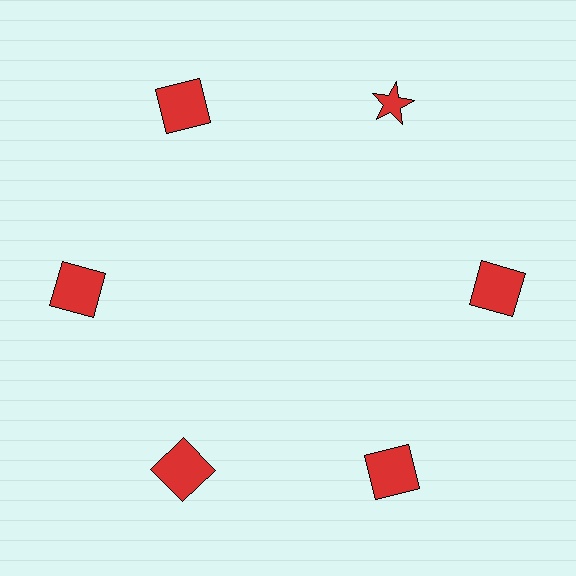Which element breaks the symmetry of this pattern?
The red star at roughly the 1 o'clock position breaks the symmetry. All other shapes are red squares.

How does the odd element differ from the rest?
It has a different shape: star instead of square.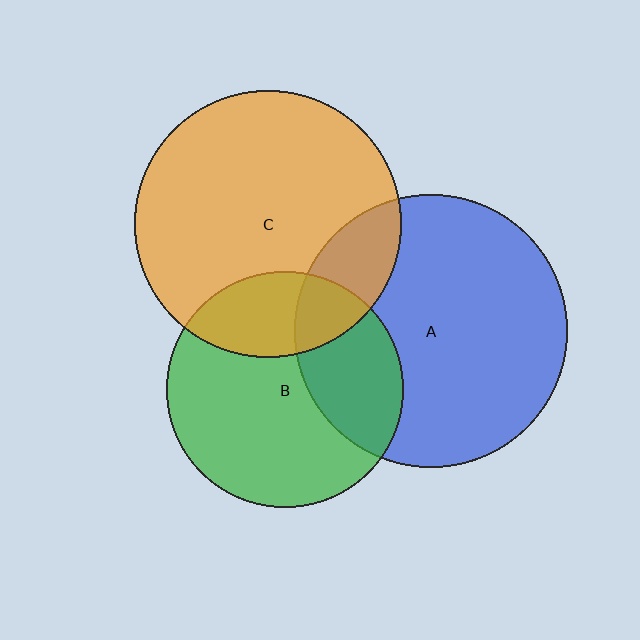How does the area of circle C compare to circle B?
Approximately 1.3 times.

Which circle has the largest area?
Circle A (blue).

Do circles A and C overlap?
Yes.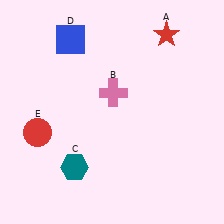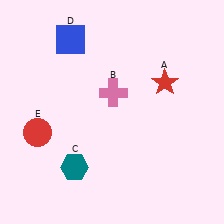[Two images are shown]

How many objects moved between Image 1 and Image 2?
1 object moved between the two images.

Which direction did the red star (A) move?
The red star (A) moved down.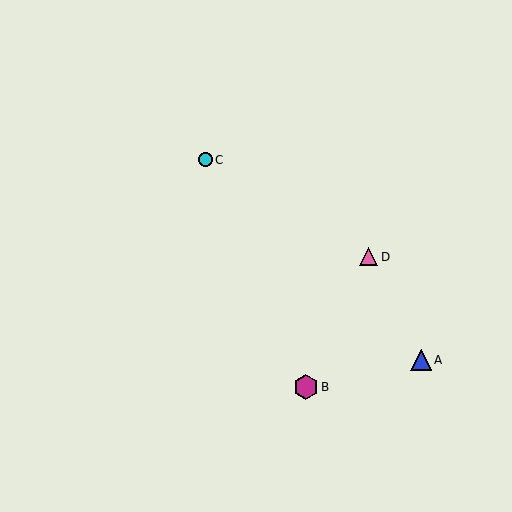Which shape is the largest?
The magenta hexagon (labeled B) is the largest.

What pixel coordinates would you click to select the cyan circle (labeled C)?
Click at (206, 160) to select the cyan circle C.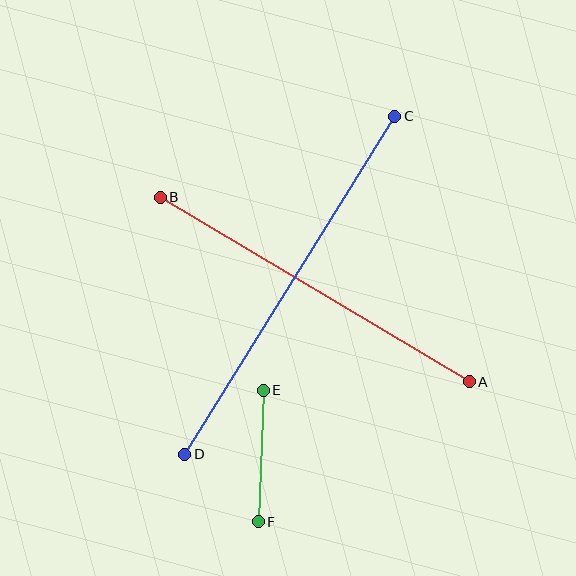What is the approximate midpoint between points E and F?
The midpoint is at approximately (261, 456) pixels.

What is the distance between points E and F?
The distance is approximately 132 pixels.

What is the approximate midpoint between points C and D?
The midpoint is at approximately (290, 285) pixels.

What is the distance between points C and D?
The distance is approximately 398 pixels.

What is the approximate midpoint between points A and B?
The midpoint is at approximately (315, 290) pixels.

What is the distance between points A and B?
The distance is approximately 360 pixels.